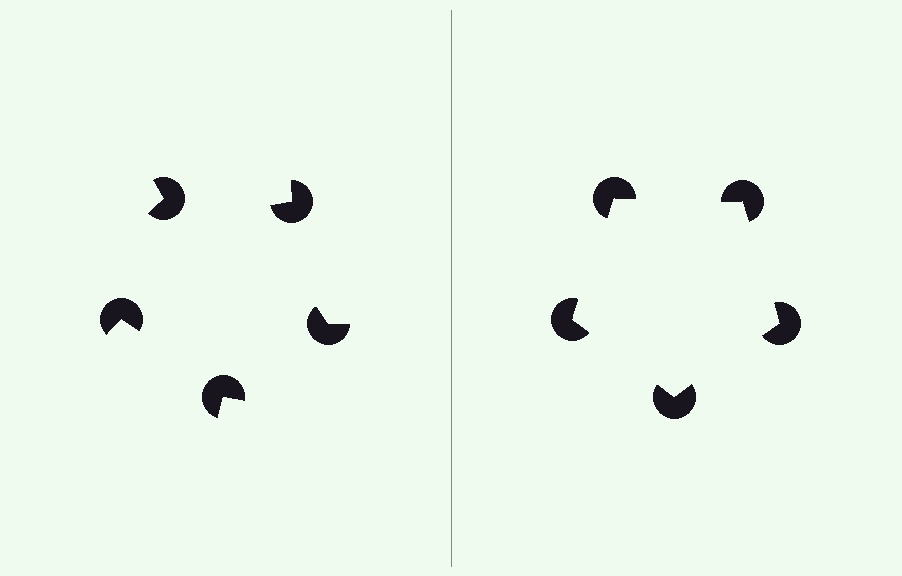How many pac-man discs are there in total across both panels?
10 — 5 on each side.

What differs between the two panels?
The pac-man discs are positioned identically on both sides; only the wedge orientations differ. On the right they align to a pentagon; on the left they are misaligned.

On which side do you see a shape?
An illusory pentagon appears on the right side. On the left side the wedge cuts are rotated, so no coherent shape forms.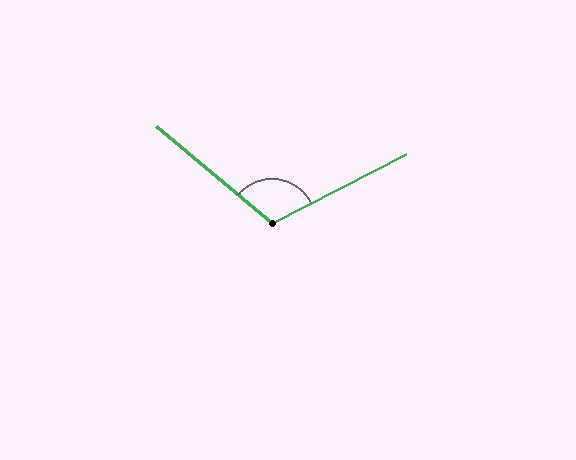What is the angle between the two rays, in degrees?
Approximately 113 degrees.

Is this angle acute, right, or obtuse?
It is obtuse.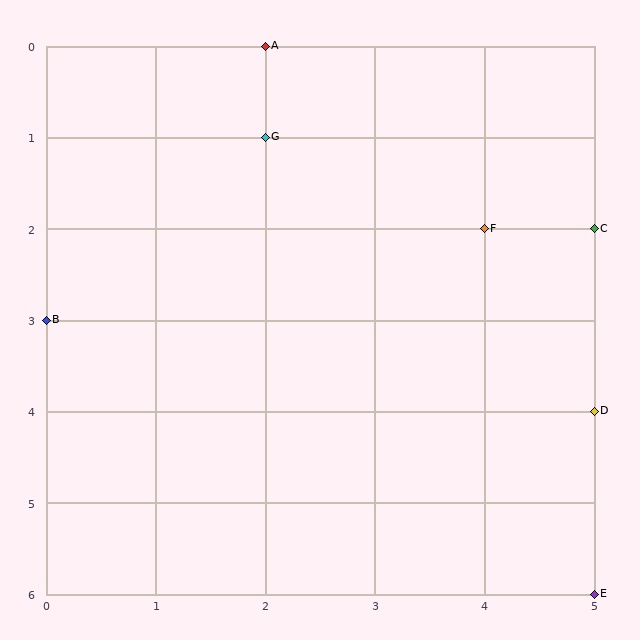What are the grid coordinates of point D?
Point D is at grid coordinates (5, 4).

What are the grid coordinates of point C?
Point C is at grid coordinates (5, 2).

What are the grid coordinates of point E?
Point E is at grid coordinates (5, 6).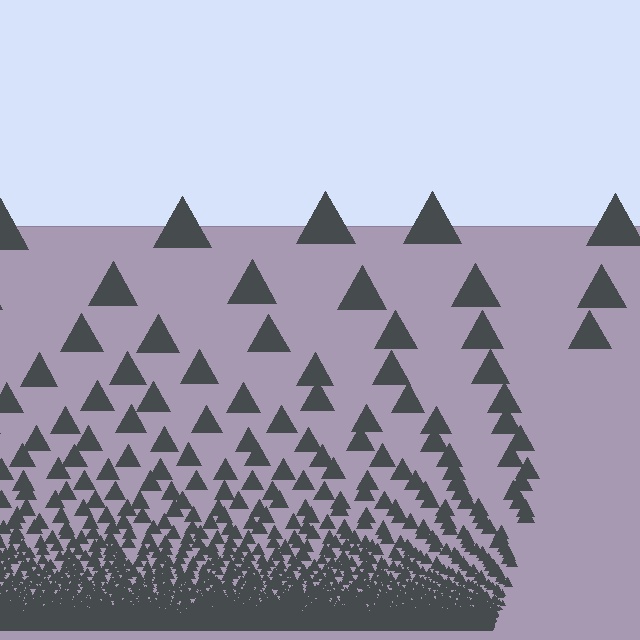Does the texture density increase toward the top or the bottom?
Density increases toward the bottom.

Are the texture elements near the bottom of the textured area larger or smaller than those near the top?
Smaller. The gradient is inverted — elements near the bottom are smaller and denser.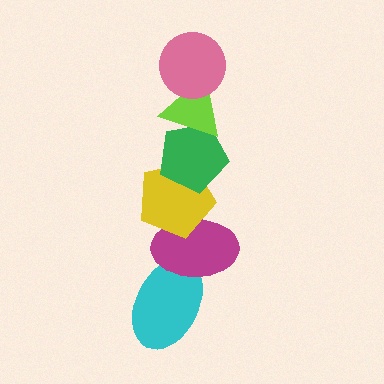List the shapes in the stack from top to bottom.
From top to bottom: the pink circle, the lime triangle, the green pentagon, the yellow pentagon, the magenta ellipse, the cyan ellipse.